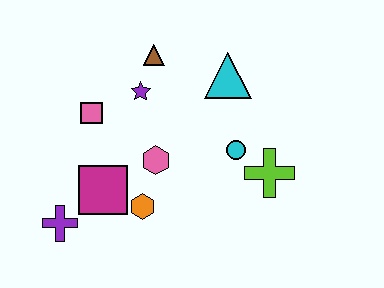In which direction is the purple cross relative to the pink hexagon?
The purple cross is to the left of the pink hexagon.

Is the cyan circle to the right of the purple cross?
Yes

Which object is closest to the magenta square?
The orange hexagon is closest to the magenta square.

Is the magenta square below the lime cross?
Yes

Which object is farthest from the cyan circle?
The purple cross is farthest from the cyan circle.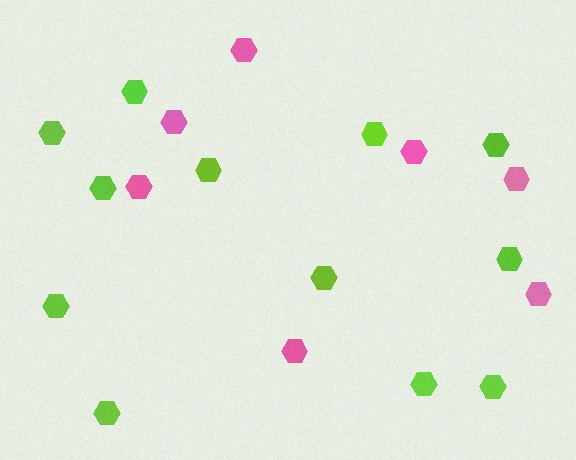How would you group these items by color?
There are 2 groups: one group of pink hexagons (7) and one group of lime hexagons (12).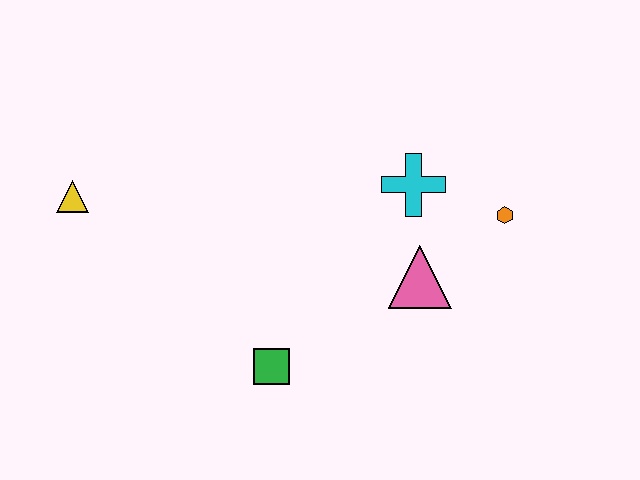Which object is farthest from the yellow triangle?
The orange hexagon is farthest from the yellow triangle.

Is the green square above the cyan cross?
No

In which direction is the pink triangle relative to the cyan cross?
The pink triangle is below the cyan cross.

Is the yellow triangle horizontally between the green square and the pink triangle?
No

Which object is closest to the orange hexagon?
The cyan cross is closest to the orange hexagon.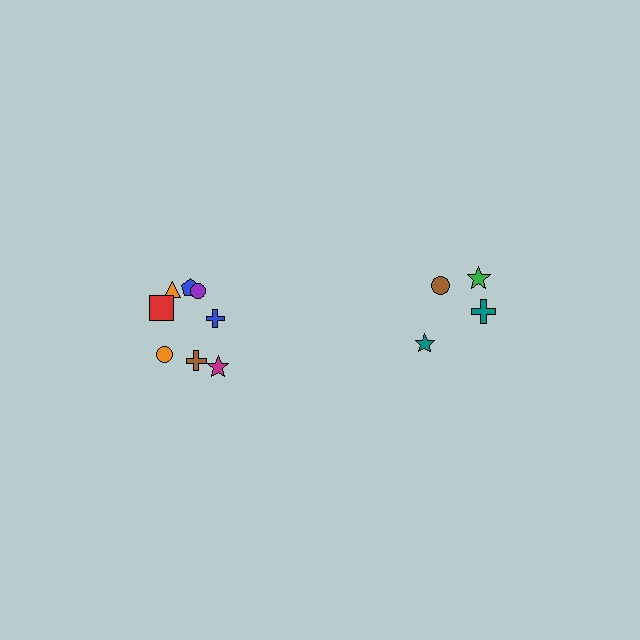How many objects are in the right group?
There are 4 objects.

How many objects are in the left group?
There are 8 objects.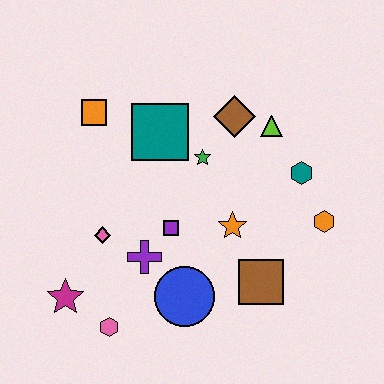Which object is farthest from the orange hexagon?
The magenta star is farthest from the orange hexagon.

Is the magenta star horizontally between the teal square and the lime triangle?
No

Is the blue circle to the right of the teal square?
Yes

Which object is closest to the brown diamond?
The lime triangle is closest to the brown diamond.